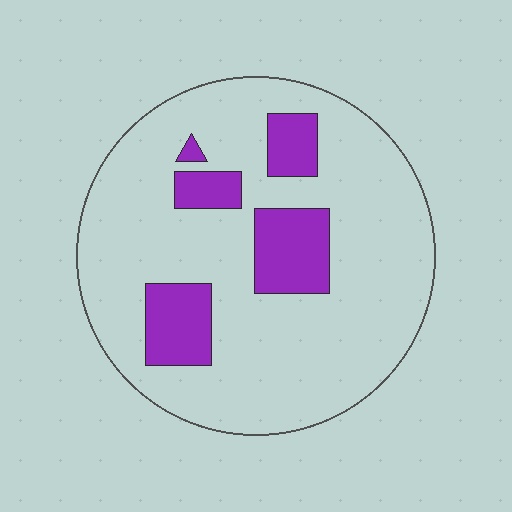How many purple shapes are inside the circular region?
5.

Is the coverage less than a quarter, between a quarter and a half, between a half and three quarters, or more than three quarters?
Less than a quarter.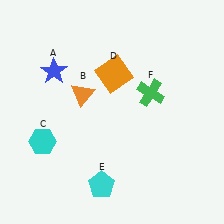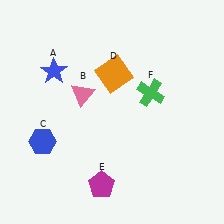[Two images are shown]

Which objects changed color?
B changed from orange to pink. C changed from cyan to blue. E changed from cyan to magenta.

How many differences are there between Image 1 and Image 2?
There are 3 differences between the two images.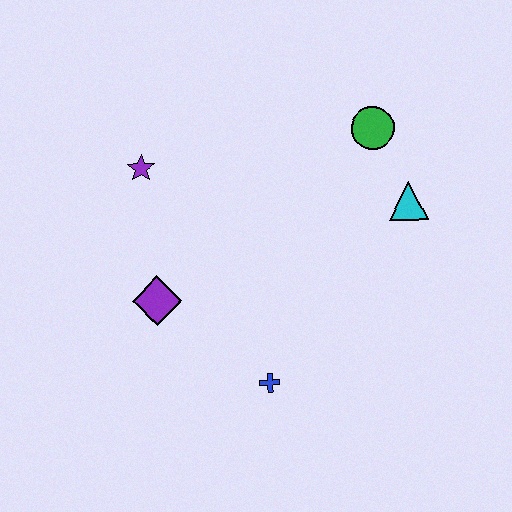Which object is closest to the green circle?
The cyan triangle is closest to the green circle.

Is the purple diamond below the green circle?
Yes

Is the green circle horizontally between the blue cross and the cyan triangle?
Yes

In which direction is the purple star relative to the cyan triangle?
The purple star is to the left of the cyan triangle.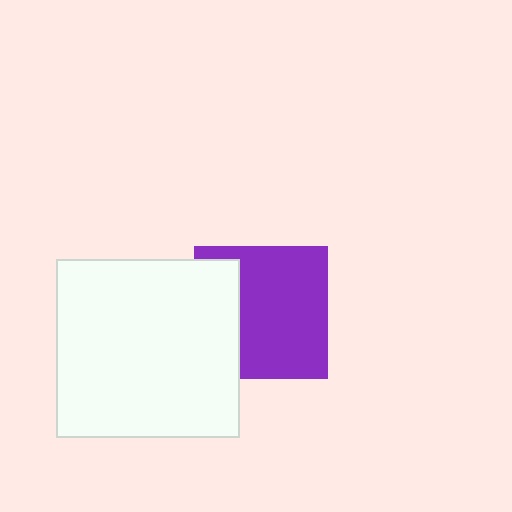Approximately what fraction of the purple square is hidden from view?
Roughly 31% of the purple square is hidden behind the white rectangle.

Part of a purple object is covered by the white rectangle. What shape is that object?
It is a square.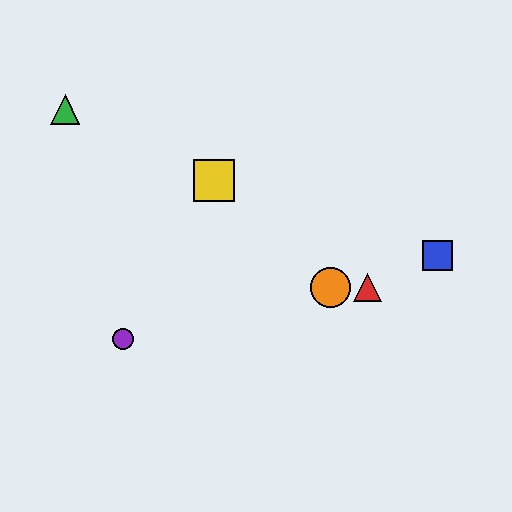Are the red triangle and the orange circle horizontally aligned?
Yes, both are at y≈287.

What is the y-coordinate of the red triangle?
The red triangle is at y≈287.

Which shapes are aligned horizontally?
The red triangle, the orange circle are aligned horizontally.